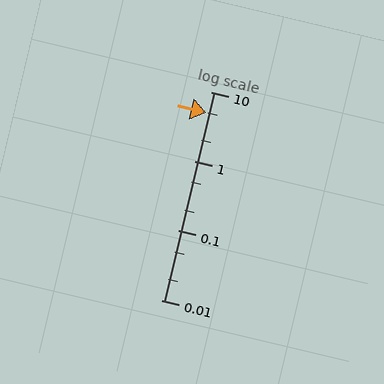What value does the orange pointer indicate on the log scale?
The pointer indicates approximately 5.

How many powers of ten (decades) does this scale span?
The scale spans 3 decades, from 0.01 to 10.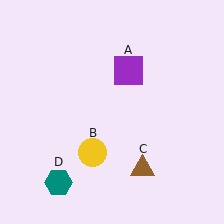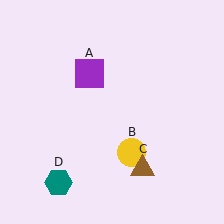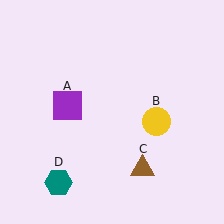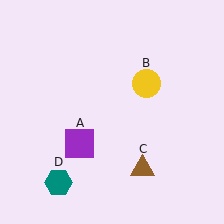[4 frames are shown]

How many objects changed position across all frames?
2 objects changed position: purple square (object A), yellow circle (object B).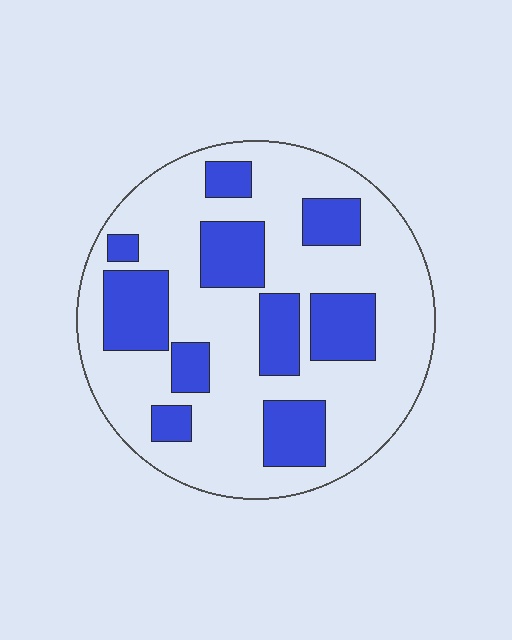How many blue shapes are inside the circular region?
10.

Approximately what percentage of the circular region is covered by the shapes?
Approximately 30%.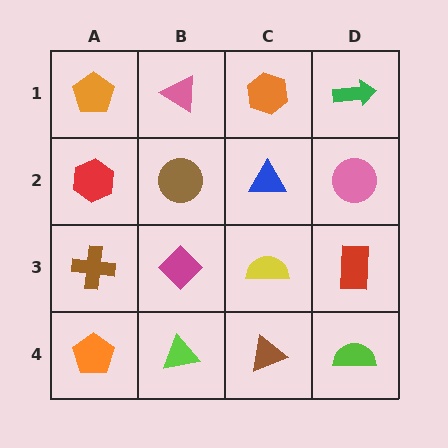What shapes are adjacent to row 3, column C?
A blue triangle (row 2, column C), a brown triangle (row 4, column C), a magenta diamond (row 3, column B), a red rectangle (row 3, column D).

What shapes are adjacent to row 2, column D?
A green arrow (row 1, column D), a red rectangle (row 3, column D), a blue triangle (row 2, column C).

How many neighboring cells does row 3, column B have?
4.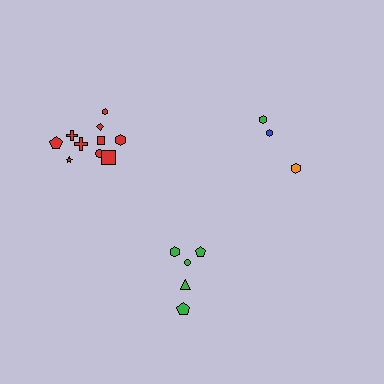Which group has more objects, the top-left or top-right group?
The top-left group.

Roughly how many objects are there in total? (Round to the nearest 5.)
Roughly 20 objects in total.